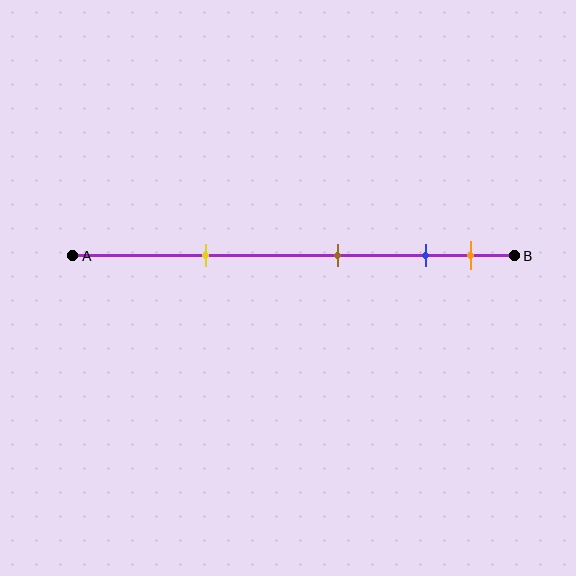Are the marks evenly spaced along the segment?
No, the marks are not evenly spaced.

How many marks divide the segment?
There are 4 marks dividing the segment.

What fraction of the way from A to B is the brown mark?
The brown mark is approximately 60% (0.6) of the way from A to B.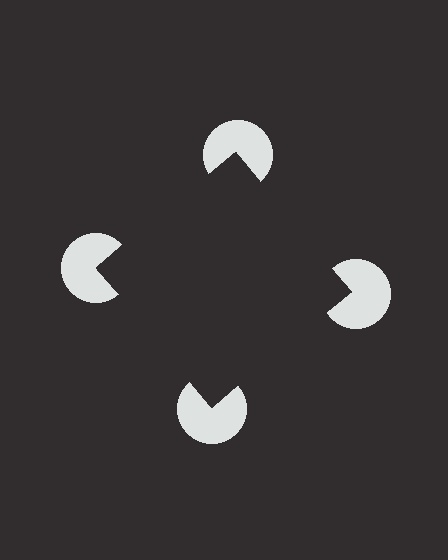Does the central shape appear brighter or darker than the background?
It typically appears slightly darker than the background, even though no actual brightness change is drawn.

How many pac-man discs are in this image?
There are 4 — one at each vertex of the illusory square.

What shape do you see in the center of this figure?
An illusory square — its edges are inferred from the aligned wedge cuts in the pac-man discs, not physically drawn.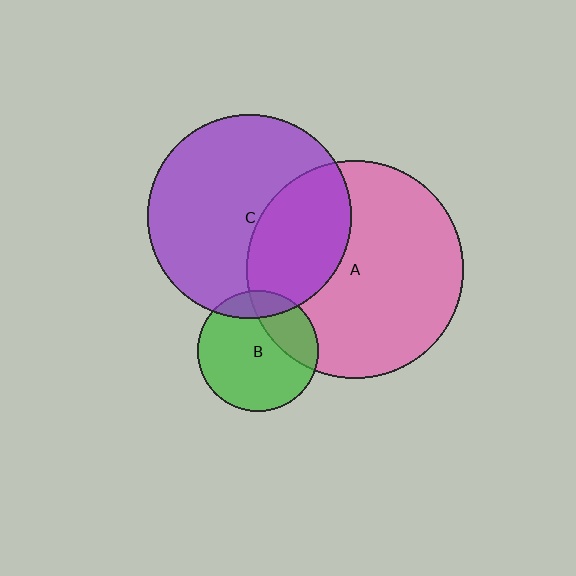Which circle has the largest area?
Circle A (pink).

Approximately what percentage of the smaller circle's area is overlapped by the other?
Approximately 15%.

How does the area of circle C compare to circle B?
Approximately 2.9 times.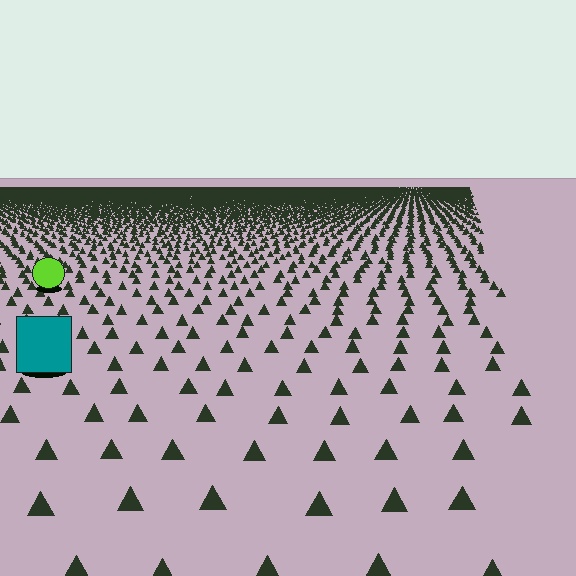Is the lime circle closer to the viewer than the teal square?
No. The teal square is closer — you can tell from the texture gradient: the ground texture is coarser near it.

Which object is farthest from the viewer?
The lime circle is farthest from the viewer. It appears smaller and the ground texture around it is denser.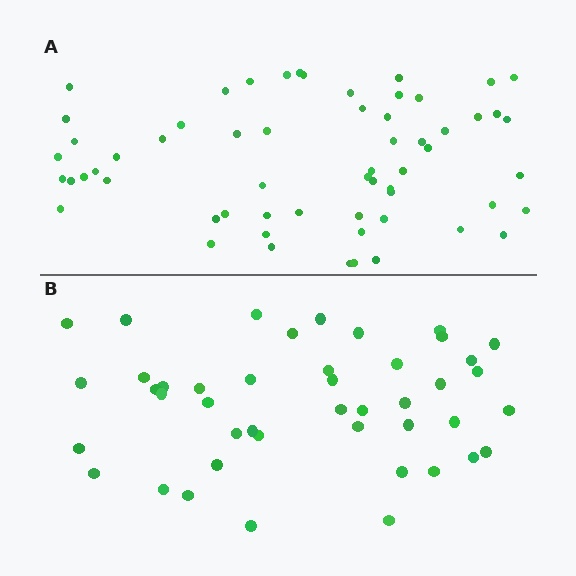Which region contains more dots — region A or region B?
Region A (the top region) has more dots.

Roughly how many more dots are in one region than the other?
Region A has approximately 15 more dots than region B.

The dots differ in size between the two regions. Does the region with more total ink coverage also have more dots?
No. Region B has more total ink coverage because its dots are larger, but region A actually contains more individual dots. Total area can be misleading — the number of items is what matters here.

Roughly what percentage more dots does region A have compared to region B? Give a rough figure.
About 35% more.